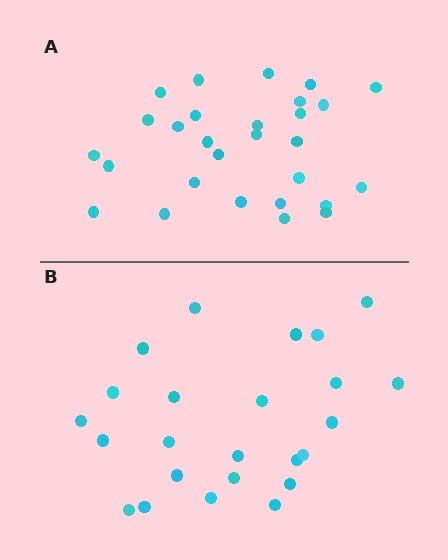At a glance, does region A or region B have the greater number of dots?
Region A (the top region) has more dots.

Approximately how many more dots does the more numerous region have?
Region A has about 4 more dots than region B.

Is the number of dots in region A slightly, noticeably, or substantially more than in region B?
Region A has only slightly more — the two regions are fairly close. The ratio is roughly 1.2 to 1.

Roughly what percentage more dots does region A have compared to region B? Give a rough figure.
About 15% more.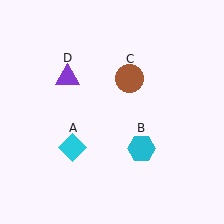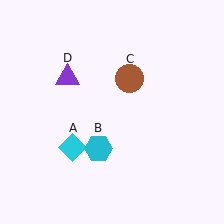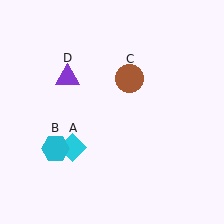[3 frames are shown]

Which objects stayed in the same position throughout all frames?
Cyan diamond (object A) and brown circle (object C) and purple triangle (object D) remained stationary.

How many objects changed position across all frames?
1 object changed position: cyan hexagon (object B).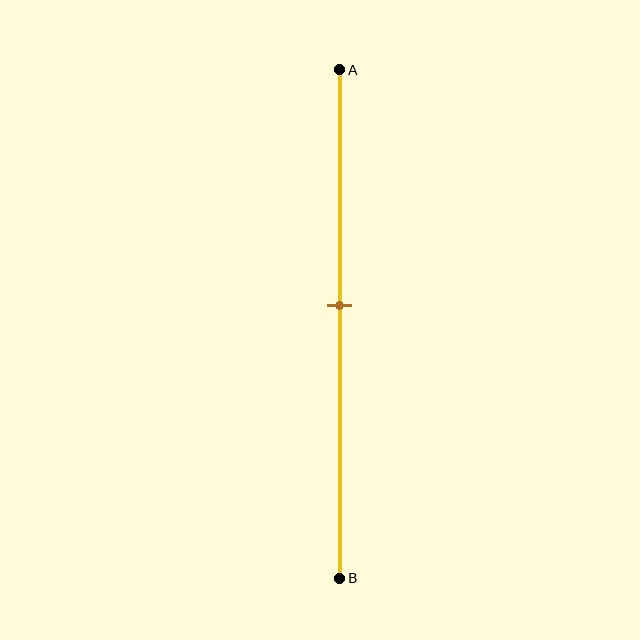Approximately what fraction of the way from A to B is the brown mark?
The brown mark is approximately 45% of the way from A to B.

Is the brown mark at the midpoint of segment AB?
No, the mark is at about 45% from A, not at the 50% midpoint.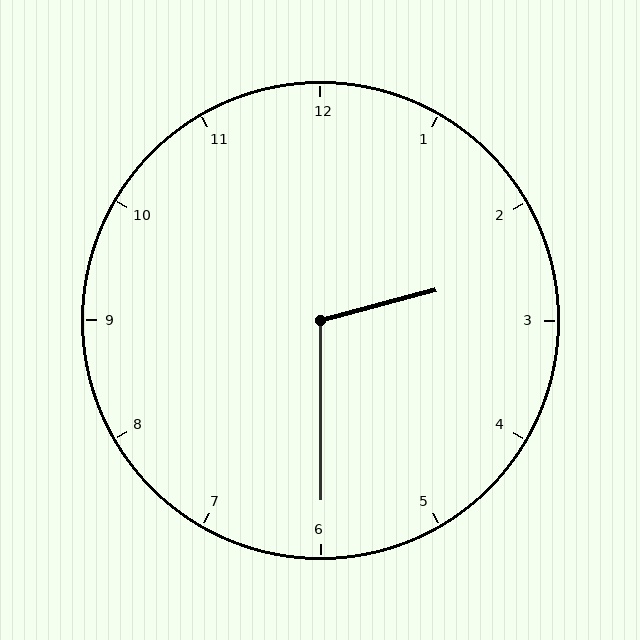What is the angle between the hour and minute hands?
Approximately 105 degrees.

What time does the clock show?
2:30.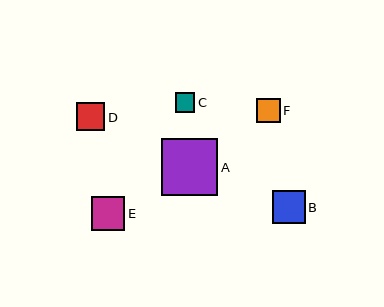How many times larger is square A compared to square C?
Square A is approximately 2.9 times the size of square C.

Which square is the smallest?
Square C is the smallest with a size of approximately 20 pixels.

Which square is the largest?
Square A is the largest with a size of approximately 57 pixels.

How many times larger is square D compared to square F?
Square D is approximately 1.1 times the size of square F.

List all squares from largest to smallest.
From largest to smallest: A, E, B, D, F, C.